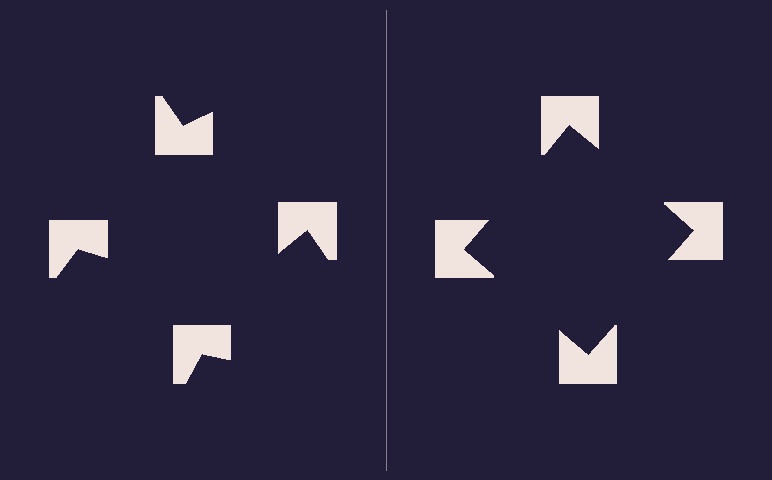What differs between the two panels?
The notched squares are positioned identically on both sides; only the wedge orientations differ. On the right they align to a square; on the left they are misaligned.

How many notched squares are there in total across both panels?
8 — 4 on each side.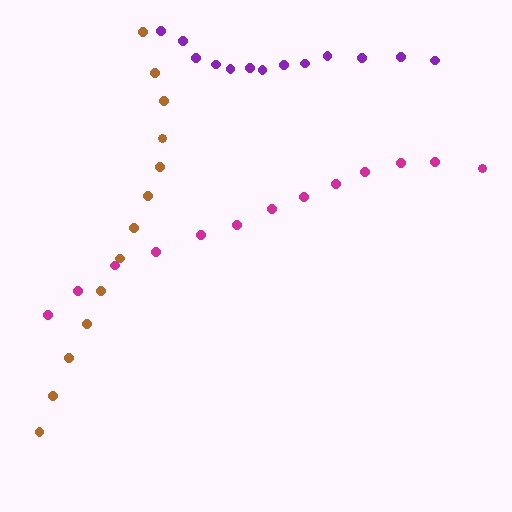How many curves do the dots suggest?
There are 3 distinct paths.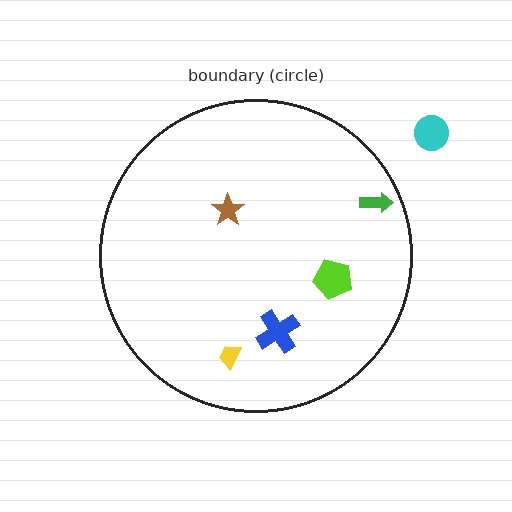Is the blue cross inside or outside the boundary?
Inside.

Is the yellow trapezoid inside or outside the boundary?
Inside.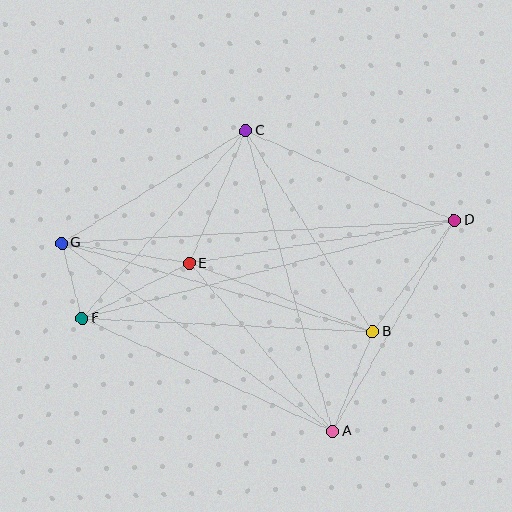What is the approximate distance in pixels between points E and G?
The distance between E and G is approximately 130 pixels.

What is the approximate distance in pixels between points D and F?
The distance between D and F is approximately 385 pixels.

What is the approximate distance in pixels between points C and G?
The distance between C and G is approximately 216 pixels.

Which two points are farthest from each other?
Points D and G are farthest from each other.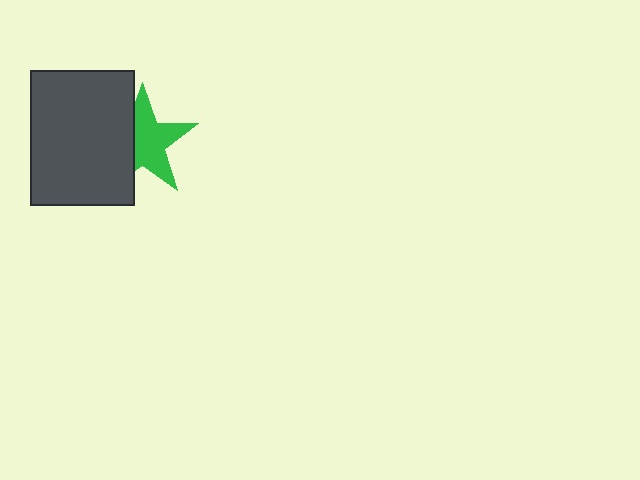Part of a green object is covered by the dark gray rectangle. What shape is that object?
It is a star.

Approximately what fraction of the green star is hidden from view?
Roughly 38% of the green star is hidden behind the dark gray rectangle.